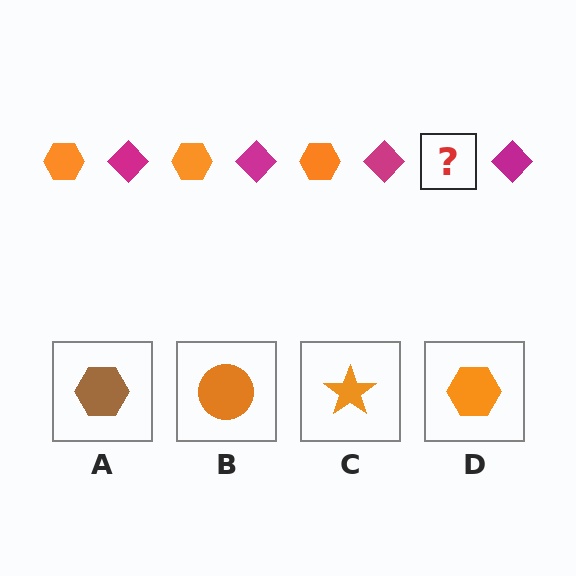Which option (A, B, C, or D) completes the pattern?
D.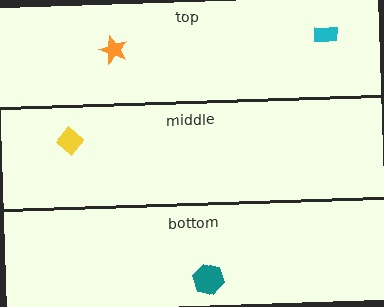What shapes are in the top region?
The cyan rectangle, the orange star.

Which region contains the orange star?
The top region.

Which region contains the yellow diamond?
The middle region.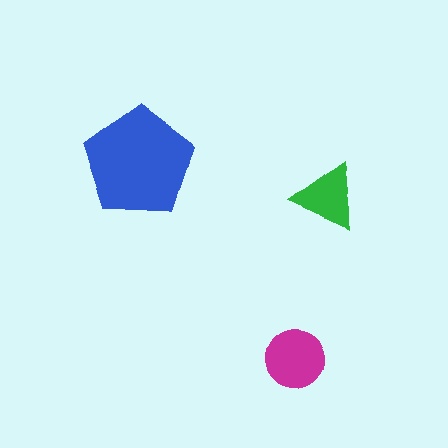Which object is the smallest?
The green triangle.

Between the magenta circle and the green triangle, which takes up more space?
The magenta circle.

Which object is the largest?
The blue pentagon.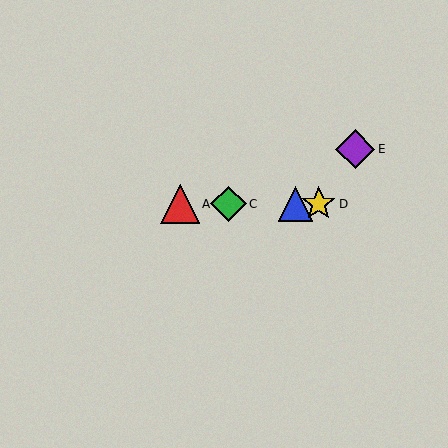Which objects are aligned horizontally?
Objects A, B, C, D are aligned horizontally.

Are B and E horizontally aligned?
No, B is at y≈204 and E is at y≈149.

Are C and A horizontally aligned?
Yes, both are at y≈204.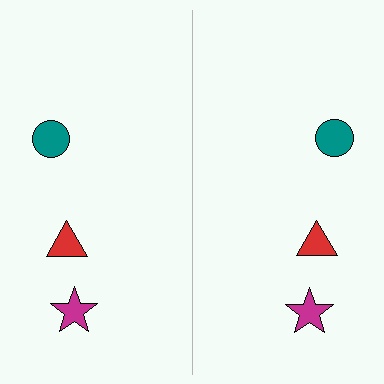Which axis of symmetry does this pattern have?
The pattern has a vertical axis of symmetry running through the center of the image.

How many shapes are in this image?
There are 6 shapes in this image.